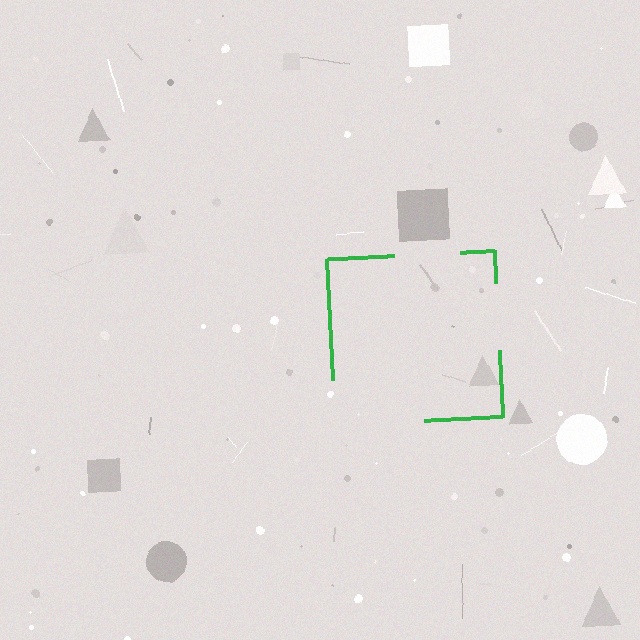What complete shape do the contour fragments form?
The contour fragments form a square.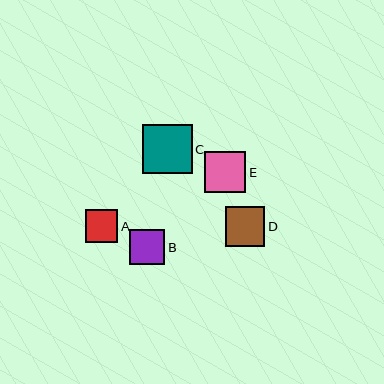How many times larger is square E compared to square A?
Square E is approximately 1.3 times the size of square A.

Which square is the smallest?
Square A is the smallest with a size of approximately 32 pixels.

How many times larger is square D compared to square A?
Square D is approximately 1.2 times the size of square A.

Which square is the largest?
Square C is the largest with a size of approximately 49 pixels.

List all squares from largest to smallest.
From largest to smallest: C, E, D, B, A.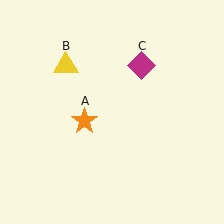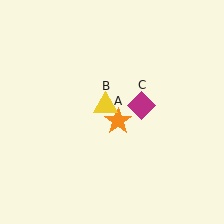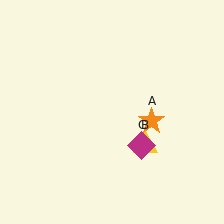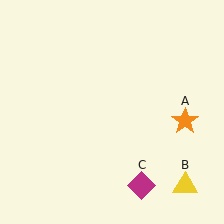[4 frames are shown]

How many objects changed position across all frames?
3 objects changed position: orange star (object A), yellow triangle (object B), magenta diamond (object C).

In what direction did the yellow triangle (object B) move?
The yellow triangle (object B) moved down and to the right.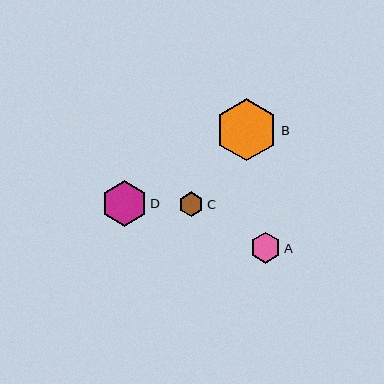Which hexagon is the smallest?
Hexagon C is the smallest with a size of approximately 25 pixels.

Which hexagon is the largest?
Hexagon B is the largest with a size of approximately 62 pixels.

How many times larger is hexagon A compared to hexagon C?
Hexagon A is approximately 1.2 times the size of hexagon C.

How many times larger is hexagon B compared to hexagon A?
Hexagon B is approximately 2.0 times the size of hexagon A.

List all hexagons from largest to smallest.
From largest to smallest: B, D, A, C.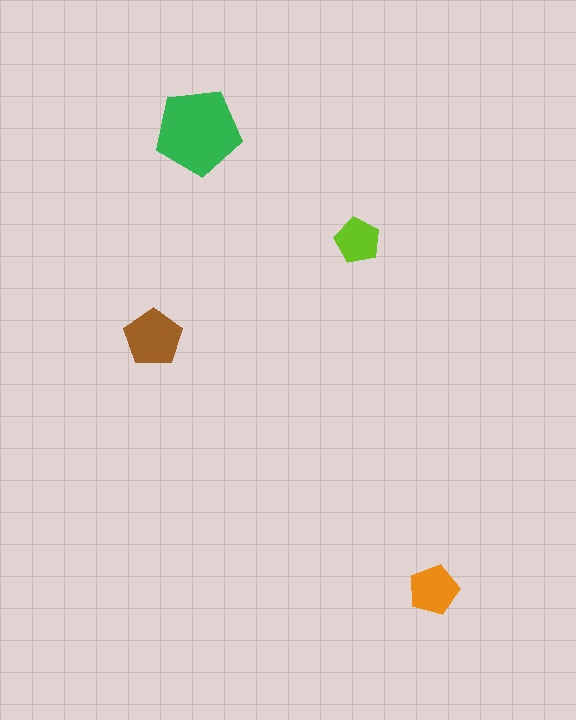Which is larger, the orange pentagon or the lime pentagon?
The orange one.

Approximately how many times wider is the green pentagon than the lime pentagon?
About 2 times wider.